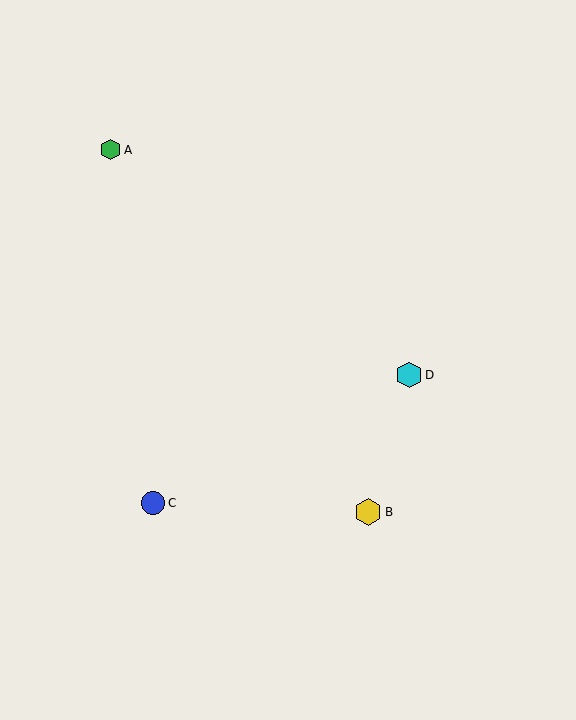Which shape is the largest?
The yellow hexagon (labeled B) is the largest.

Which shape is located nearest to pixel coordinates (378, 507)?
The yellow hexagon (labeled B) at (368, 512) is nearest to that location.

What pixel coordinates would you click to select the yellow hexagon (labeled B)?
Click at (368, 512) to select the yellow hexagon B.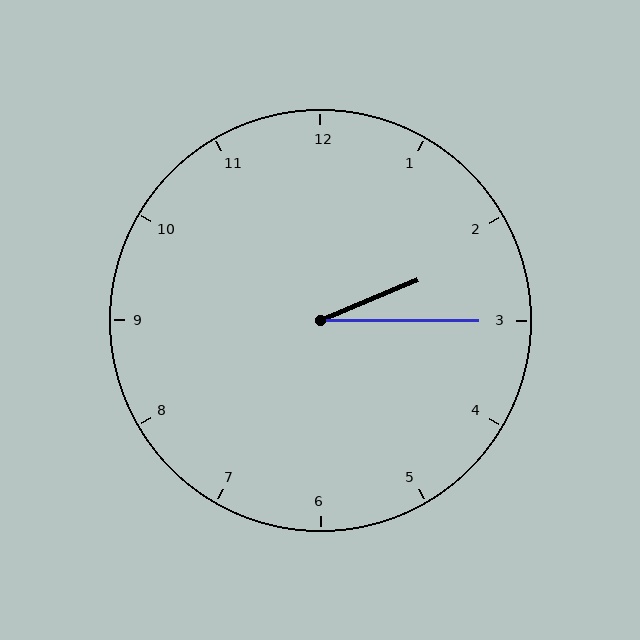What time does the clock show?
2:15.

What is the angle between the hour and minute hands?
Approximately 22 degrees.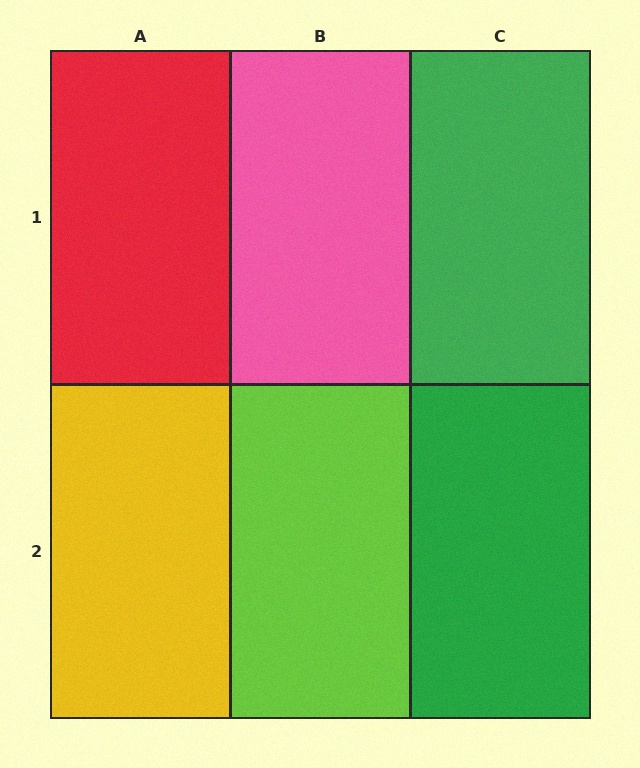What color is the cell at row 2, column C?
Green.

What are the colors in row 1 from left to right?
Red, pink, green.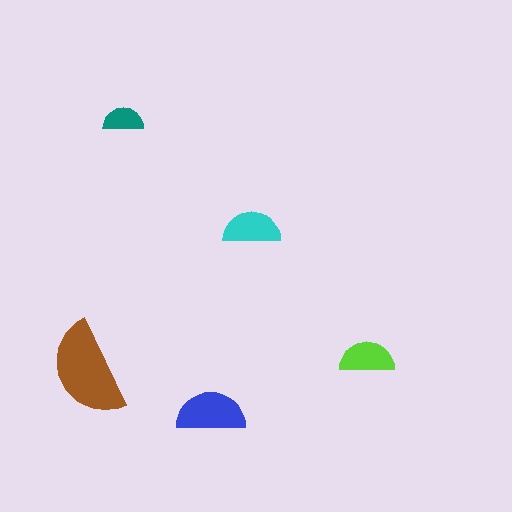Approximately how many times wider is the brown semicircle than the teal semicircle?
About 2.5 times wider.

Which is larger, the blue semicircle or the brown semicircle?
The brown one.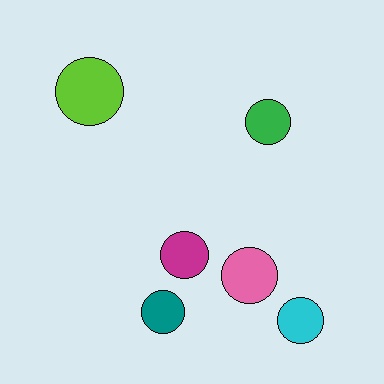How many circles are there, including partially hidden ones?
There are 6 circles.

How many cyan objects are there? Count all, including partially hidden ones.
There is 1 cyan object.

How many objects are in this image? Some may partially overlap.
There are 6 objects.